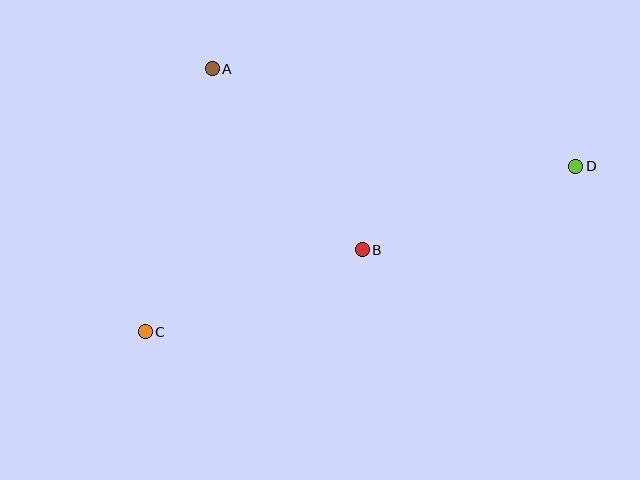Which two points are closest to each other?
Points B and D are closest to each other.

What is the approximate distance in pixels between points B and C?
The distance between B and C is approximately 232 pixels.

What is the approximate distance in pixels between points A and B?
The distance between A and B is approximately 235 pixels.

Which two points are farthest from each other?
Points C and D are farthest from each other.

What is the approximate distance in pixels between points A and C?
The distance between A and C is approximately 271 pixels.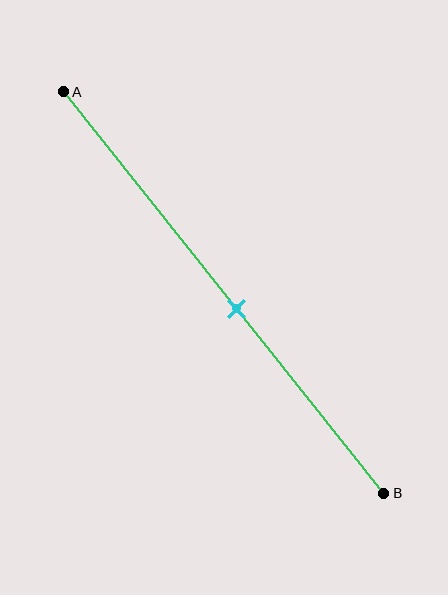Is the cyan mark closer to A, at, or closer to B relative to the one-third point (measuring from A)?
The cyan mark is closer to point B than the one-third point of segment AB.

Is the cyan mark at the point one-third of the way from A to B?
No, the mark is at about 55% from A, not at the 33% one-third point.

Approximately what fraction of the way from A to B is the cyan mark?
The cyan mark is approximately 55% of the way from A to B.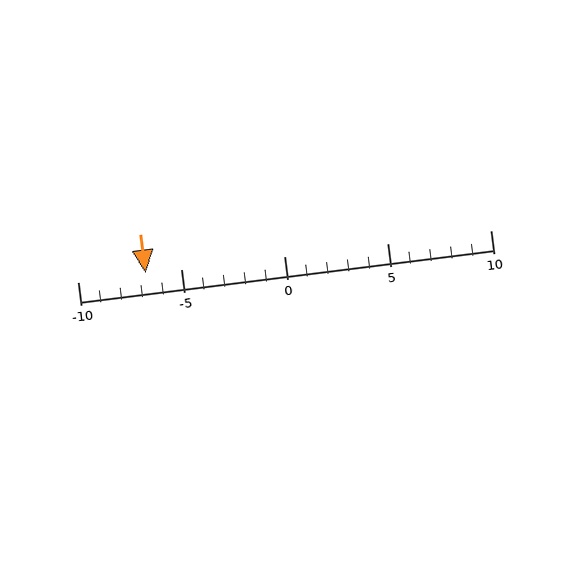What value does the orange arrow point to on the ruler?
The orange arrow points to approximately -7.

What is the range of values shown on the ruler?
The ruler shows values from -10 to 10.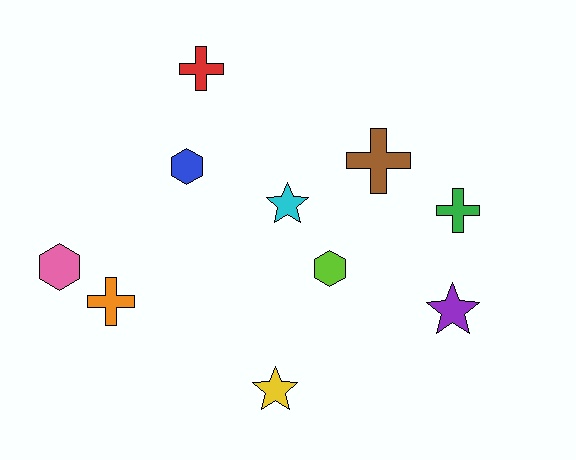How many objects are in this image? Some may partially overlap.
There are 10 objects.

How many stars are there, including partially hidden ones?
There are 3 stars.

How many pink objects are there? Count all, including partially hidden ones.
There is 1 pink object.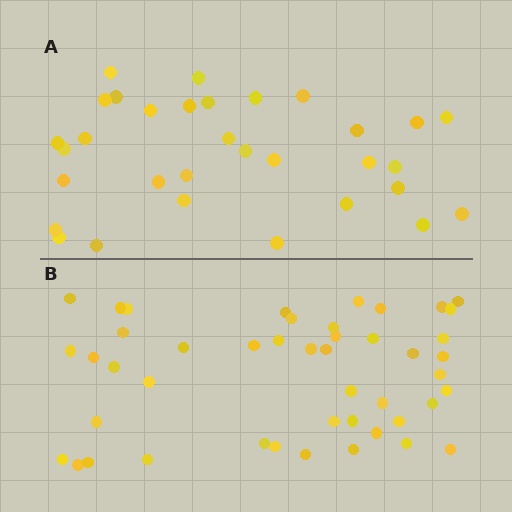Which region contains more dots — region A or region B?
Region B (the bottom region) has more dots.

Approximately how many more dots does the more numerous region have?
Region B has approximately 15 more dots than region A.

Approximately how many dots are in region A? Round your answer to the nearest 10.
About 30 dots. (The exact count is 32, which rounds to 30.)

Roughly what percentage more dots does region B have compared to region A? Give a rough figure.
About 45% more.